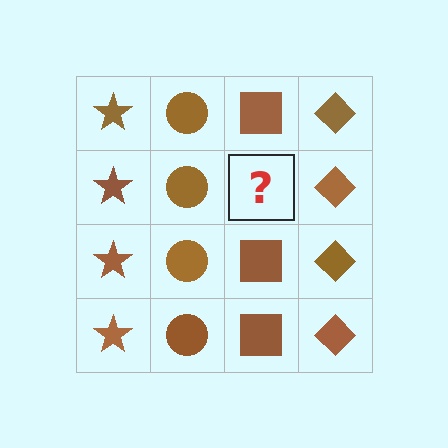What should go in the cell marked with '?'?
The missing cell should contain a brown square.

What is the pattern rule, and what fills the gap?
The rule is that each column has a consistent shape. The gap should be filled with a brown square.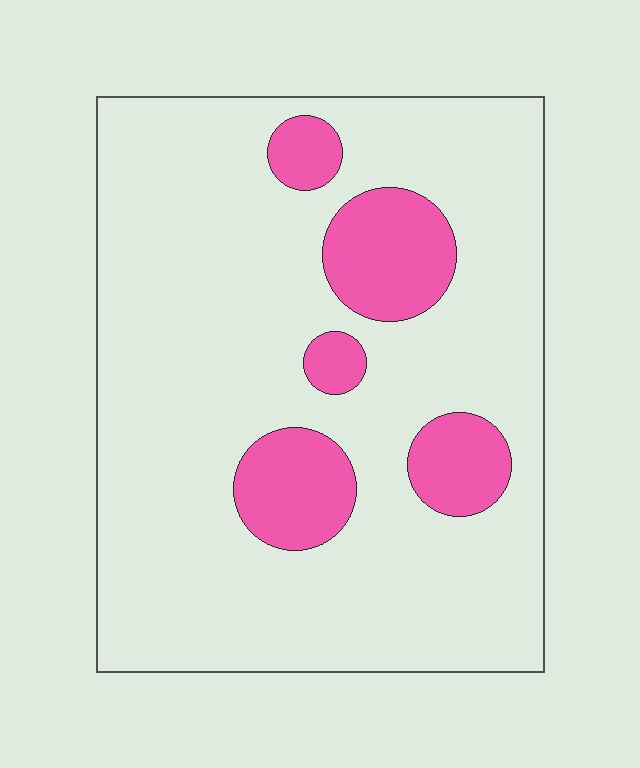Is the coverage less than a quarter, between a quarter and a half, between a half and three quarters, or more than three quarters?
Less than a quarter.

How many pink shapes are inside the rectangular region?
5.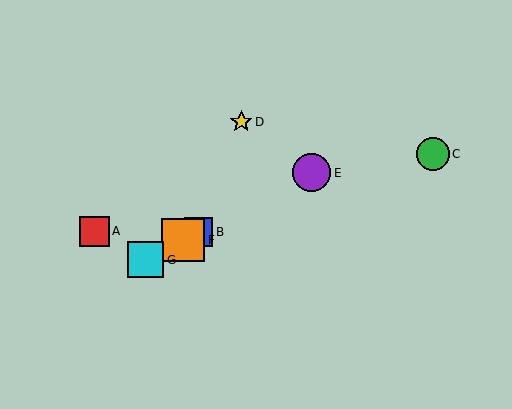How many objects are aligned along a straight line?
4 objects (B, E, F, G) are aligned along a straight line.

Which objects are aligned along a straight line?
Objects B, E, F, G are aligned along a straight line.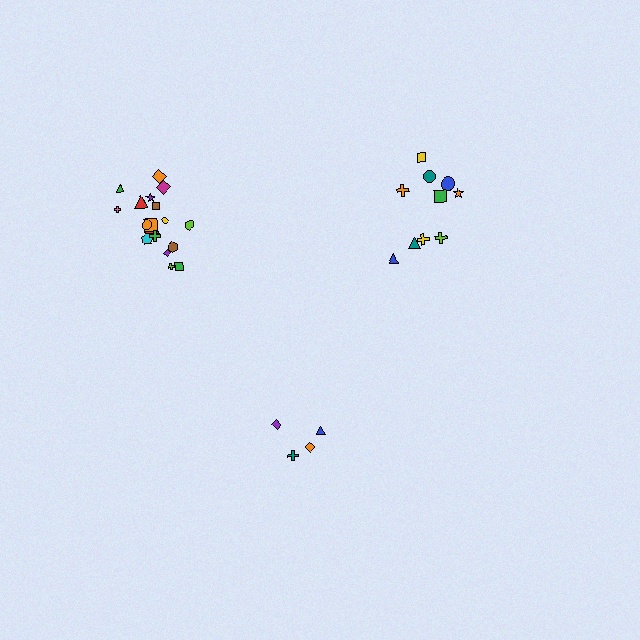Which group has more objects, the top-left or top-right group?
The top-left group.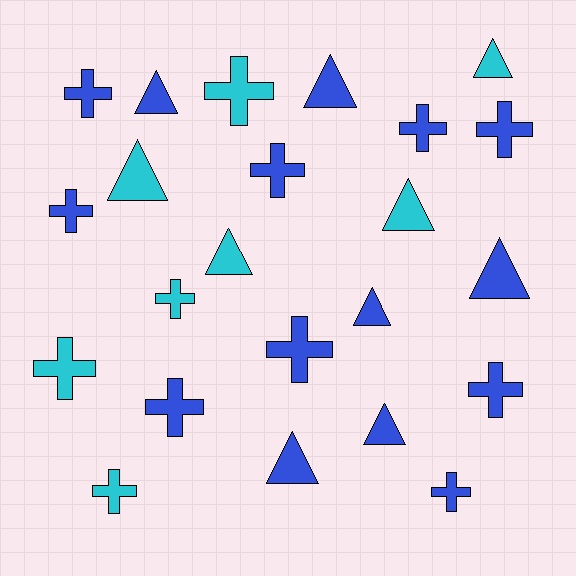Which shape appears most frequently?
Cross, with 13 objects.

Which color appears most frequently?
Blue, with 15 objects.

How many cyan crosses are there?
There are 4 cyan crosses.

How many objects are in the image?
There are 23 objects.